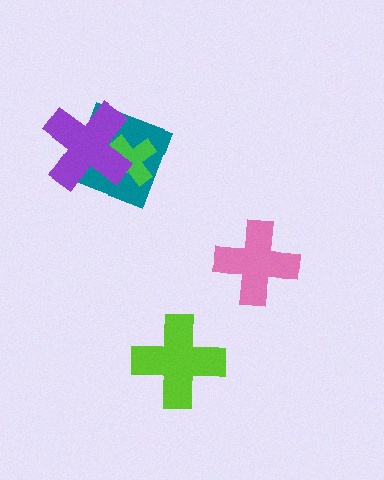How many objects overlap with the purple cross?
2 objects overlap with the purple cross.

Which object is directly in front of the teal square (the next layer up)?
The green cross is directly in front of the teal square.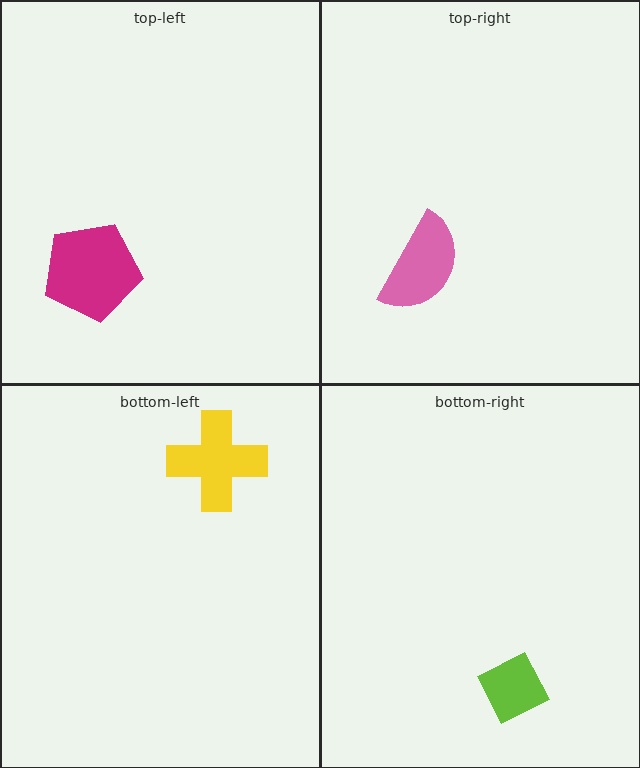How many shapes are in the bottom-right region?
1.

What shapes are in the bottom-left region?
The yellow cross.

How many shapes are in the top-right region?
1.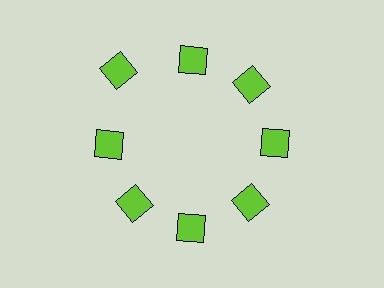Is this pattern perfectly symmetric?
No. The 8 lime squares are arranged in a ring, but one element near the 10 o'clock position is pushed outward from the center, breaking the 8-fold rotational symmetry.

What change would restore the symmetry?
The symmetry would be restored by moving it inward, back onto the ring so that all 8 squares sit at equal angles and equal distance from the center.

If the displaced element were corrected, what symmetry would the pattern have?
It would have 8-fold rotational symmetry — the pattern would map onto itself every 45 degrees.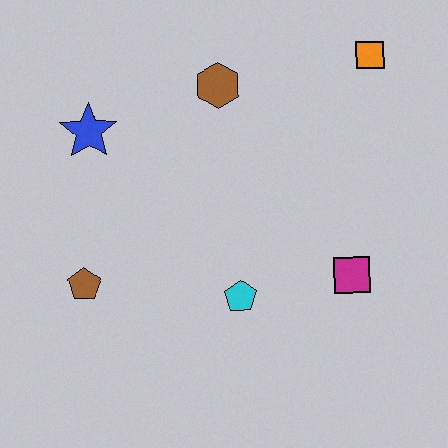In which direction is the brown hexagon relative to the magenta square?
The brown hexagon is above the magenta square.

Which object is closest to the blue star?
The brown hexagon is closest to the blue star.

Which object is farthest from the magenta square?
The blue star is farthest from the magenta square.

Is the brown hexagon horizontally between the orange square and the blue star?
Yes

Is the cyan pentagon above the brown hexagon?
No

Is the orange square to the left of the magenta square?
No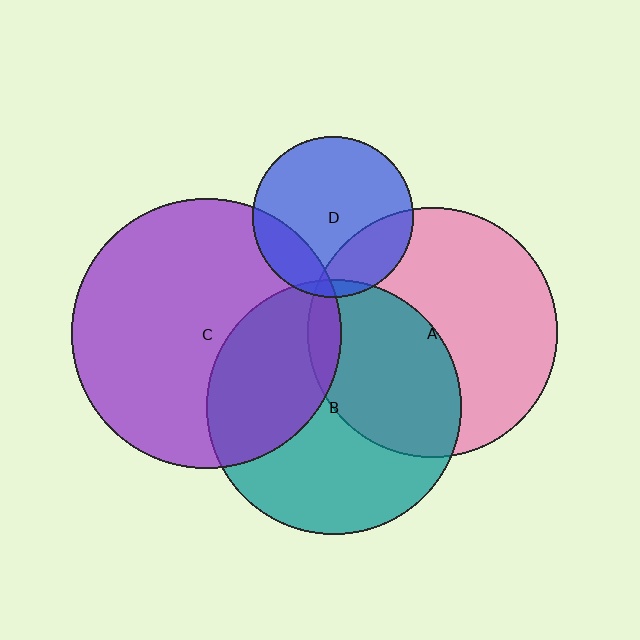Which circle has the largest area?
Circle C (purple).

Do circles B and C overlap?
Yes.